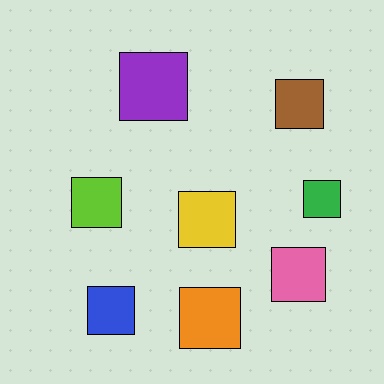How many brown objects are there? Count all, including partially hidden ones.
There is 1 brown object.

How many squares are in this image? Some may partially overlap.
There are 8 squares.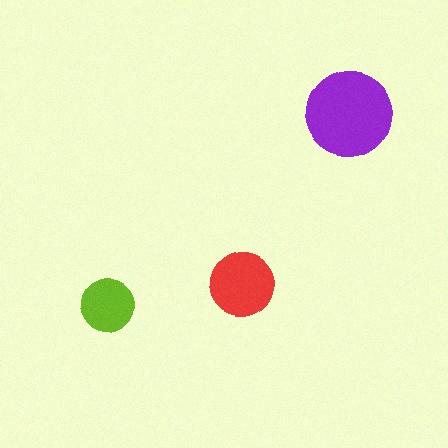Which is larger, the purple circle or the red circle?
The purple one.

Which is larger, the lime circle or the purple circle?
The purple one.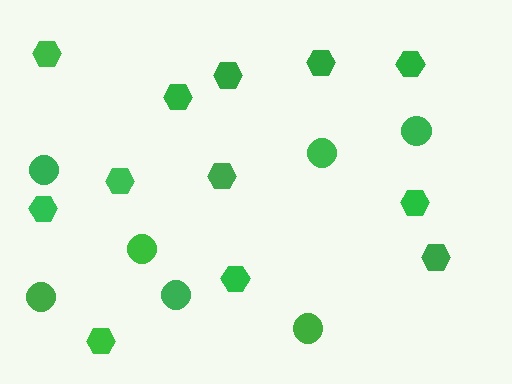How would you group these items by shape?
There are 2 groups: one group of circles (7) and one group of hexagons (12).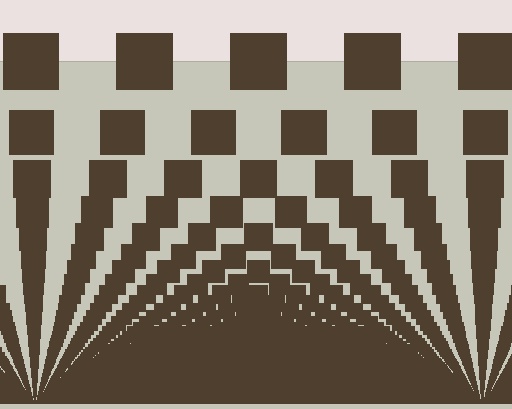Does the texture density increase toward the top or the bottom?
Density increases toward the bottom.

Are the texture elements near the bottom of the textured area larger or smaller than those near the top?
Smaller. The gradient is inverted — elements near the bottom are smaller and denser.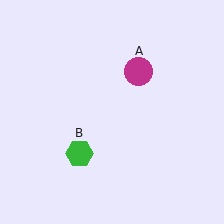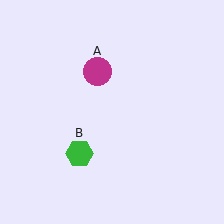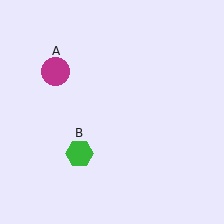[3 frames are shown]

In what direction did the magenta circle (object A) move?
The magenta circle (object A) moved left.